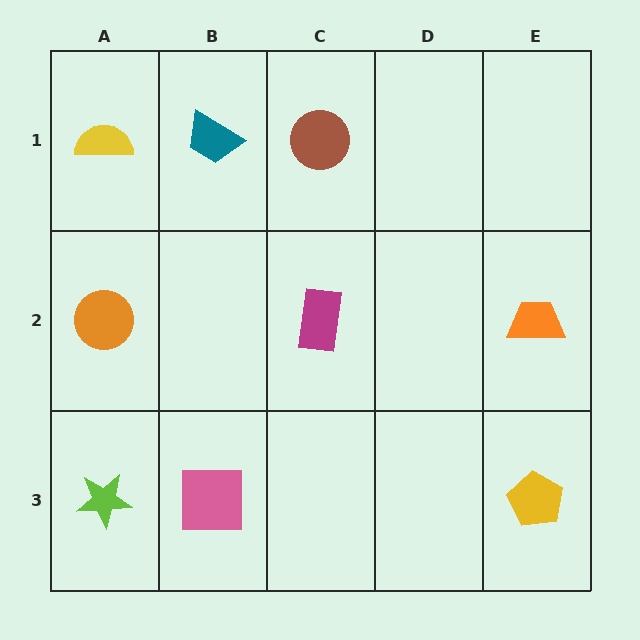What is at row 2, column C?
A magenta rectangle.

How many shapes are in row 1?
3 shapes.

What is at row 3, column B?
A pink square.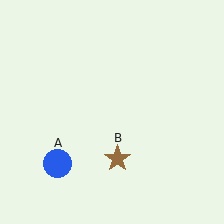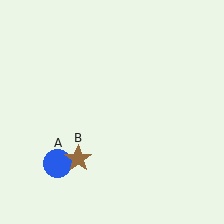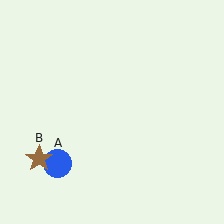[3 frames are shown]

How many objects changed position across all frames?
1 object changed position: brown star (object B).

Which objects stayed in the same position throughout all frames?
Blue circle (object A) remained stationary.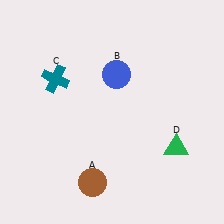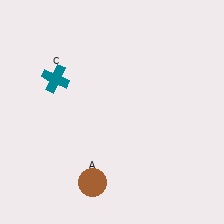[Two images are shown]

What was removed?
The green triangle (D), the blue circle (B) were removed in Image 2.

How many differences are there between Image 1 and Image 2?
There are 2 differences between the two images.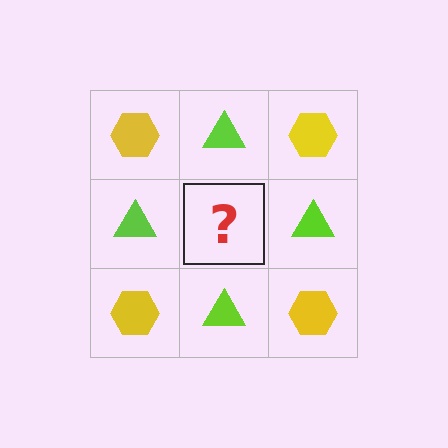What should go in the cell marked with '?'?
The missing cell should contain a yellow hexagon.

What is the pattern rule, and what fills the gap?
The rule is that it alternates yellow hexagon and lime triangle in a checkerboard pattern. The gap should be filled with a yellow hexagon.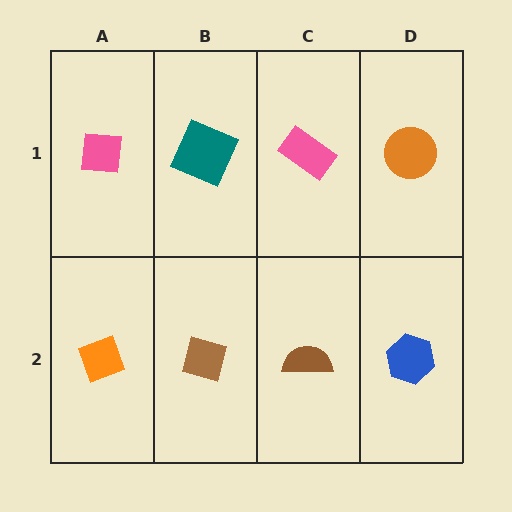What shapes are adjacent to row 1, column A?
An orange diamond (row 2, column A), a teal square (row 1, column B).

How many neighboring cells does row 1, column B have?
3.